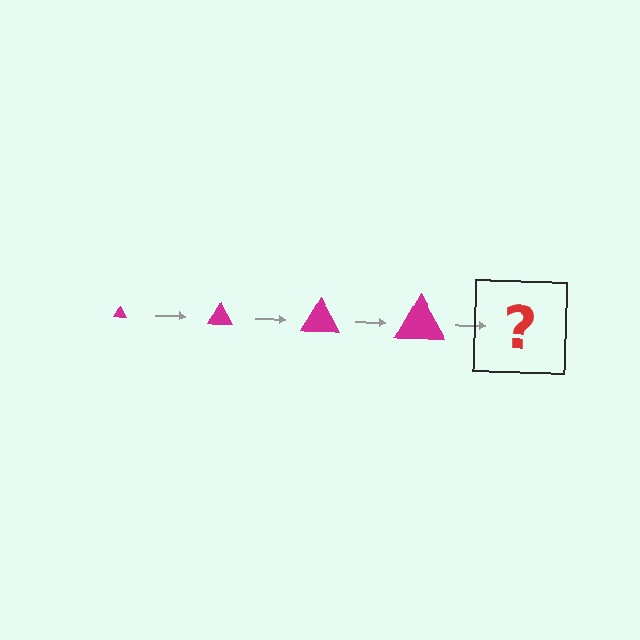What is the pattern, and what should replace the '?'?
The pattern is that the triangle gets progressively larger each step. The '?' should be a magenta triangle, larger than the previous one.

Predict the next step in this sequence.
The next step is a magenta triangle, larger than the previous one.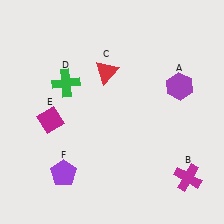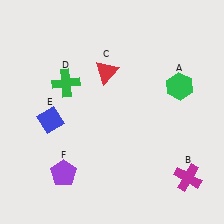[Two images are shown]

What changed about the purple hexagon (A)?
In Image 1, A is purple. In Image 2, it changed to green.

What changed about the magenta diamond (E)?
In Image 1, E is magenta. In Image 2, it changed to blue.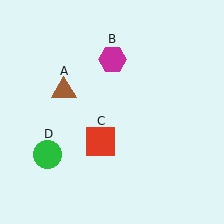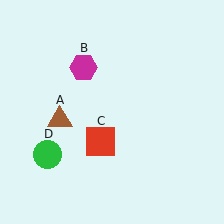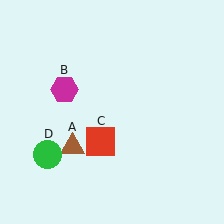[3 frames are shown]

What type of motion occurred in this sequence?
The brown triangle (object A), magenta hexagon (object B) rotated counterclockwise around the center of the scene.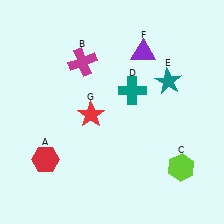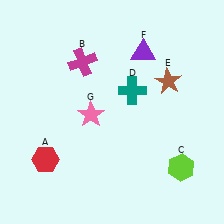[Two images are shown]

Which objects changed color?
E changed from teal to brown. G changed from red to pink.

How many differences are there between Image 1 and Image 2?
There are 2 differences between the two images.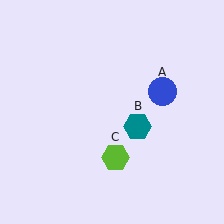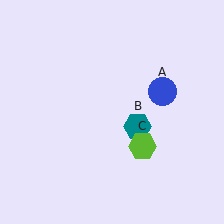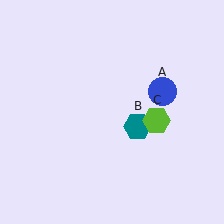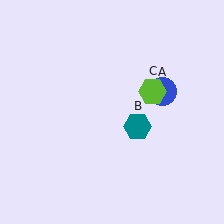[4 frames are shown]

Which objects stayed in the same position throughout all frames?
Blue circle (object A) and teal hexagon (object B) remained stationary.